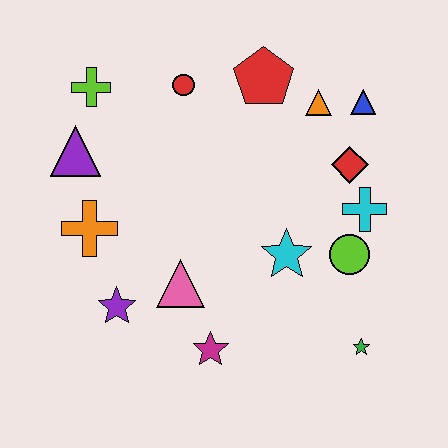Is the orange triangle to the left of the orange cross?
No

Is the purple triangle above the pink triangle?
Yes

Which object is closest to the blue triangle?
The orange triangle is closest to the blue triangle.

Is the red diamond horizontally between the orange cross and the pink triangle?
No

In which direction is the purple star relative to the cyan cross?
The purple star is to the left of the cyan cross.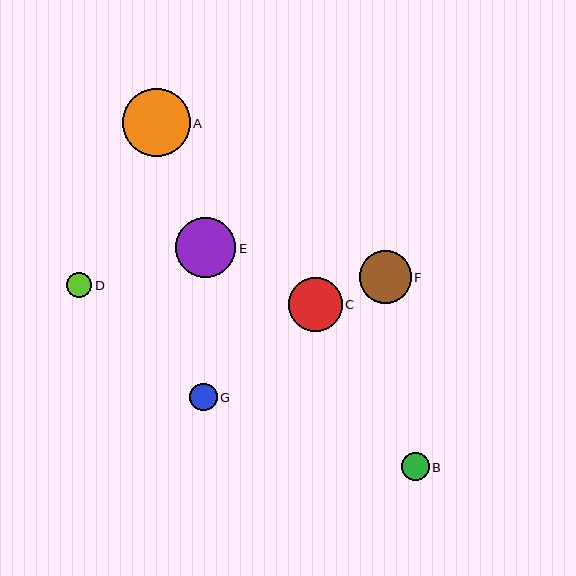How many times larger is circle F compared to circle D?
Circle F is approximately 2.0 times the size of circle D.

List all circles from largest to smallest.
From largest to smallest: A, E, C, F, B, G, D.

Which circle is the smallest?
Circle D is the smallest with a size of approximately 25 pixels.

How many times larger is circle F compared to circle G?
Circle F is approximately 1.9 times the size of circle G.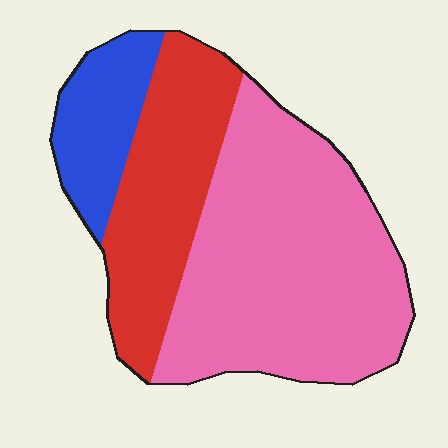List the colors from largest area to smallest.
From largest to smallest: pink, red, blue.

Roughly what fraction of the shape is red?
Red covers about 30% of the shape.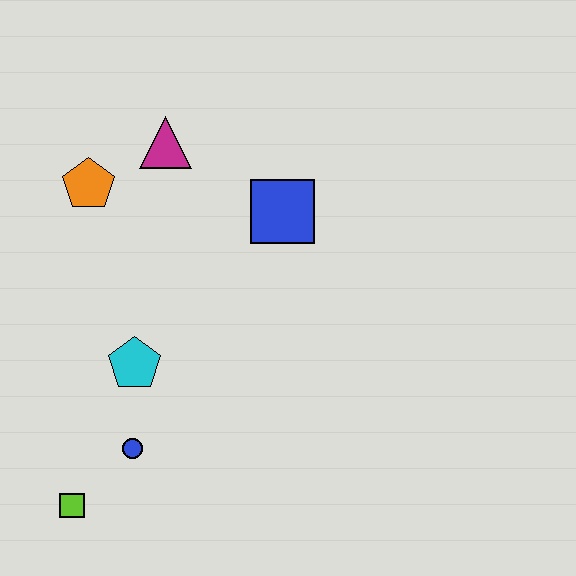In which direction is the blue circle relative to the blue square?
The blue circle is below the blue square.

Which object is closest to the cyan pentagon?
The blue circle is closest to the cyan pentagon.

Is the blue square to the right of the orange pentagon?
Yes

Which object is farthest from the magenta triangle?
The lime square is farthest from the magenta triangle.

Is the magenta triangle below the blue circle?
No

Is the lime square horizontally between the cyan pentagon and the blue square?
No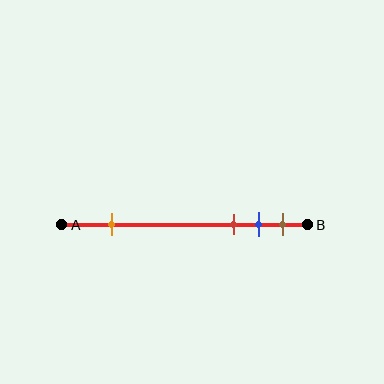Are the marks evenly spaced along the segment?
No, the marks are not evenly spaced.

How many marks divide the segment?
There are 4 marks dividing the segment.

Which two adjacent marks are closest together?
The blue and brown marks are the closest adjacent pair.